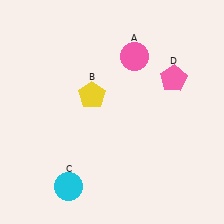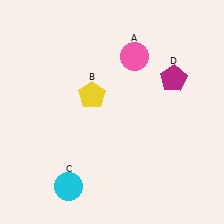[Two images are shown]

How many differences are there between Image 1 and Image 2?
There is 1 difference between the two images.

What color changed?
The pentagon (D) changed from pink in Image 1 to magenta in Image 2.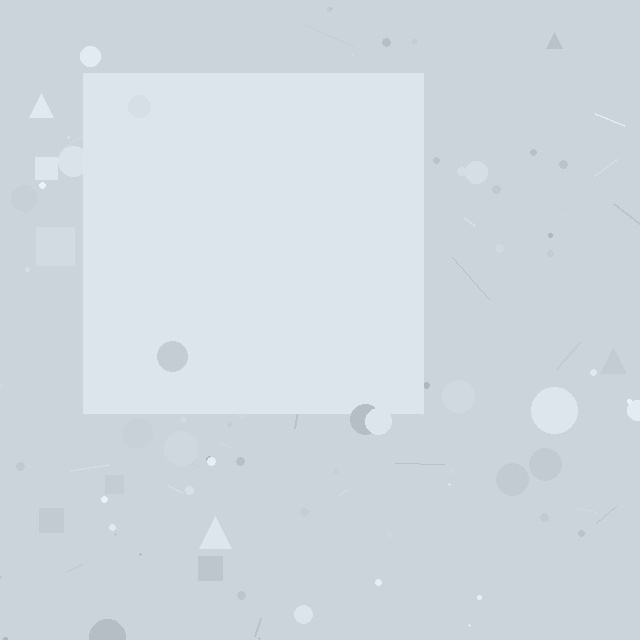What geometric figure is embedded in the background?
A square is embedded in the background.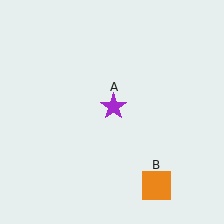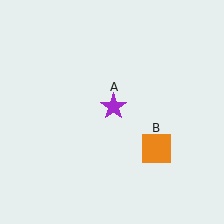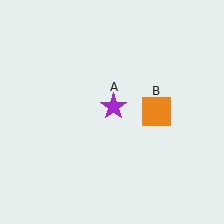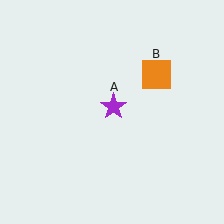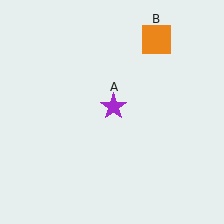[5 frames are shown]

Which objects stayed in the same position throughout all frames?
Purple star (object A) remained stationary.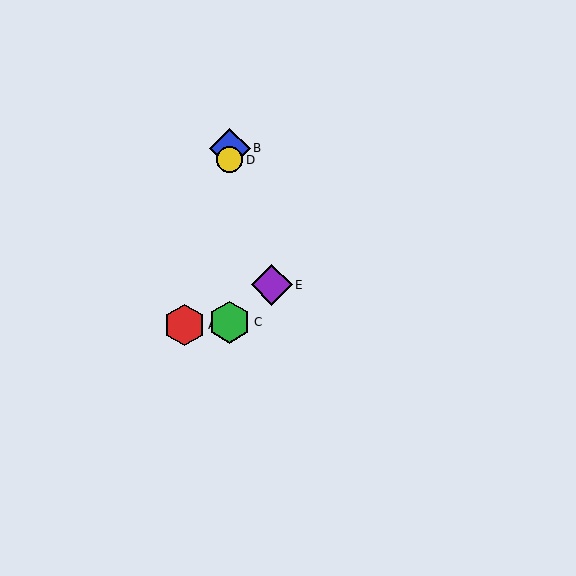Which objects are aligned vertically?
Objects B, C, D are aligned vertically.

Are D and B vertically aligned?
Yes, both are at x≈230.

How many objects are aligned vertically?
3 objects (B, C, D) are aligned vertically.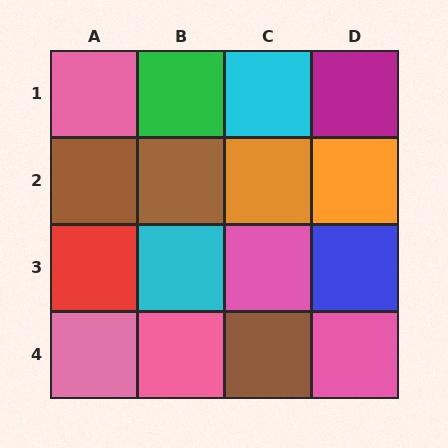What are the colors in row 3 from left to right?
Red, cyan, pink, blue.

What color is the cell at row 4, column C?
Brown.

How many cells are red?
1 cell is red.